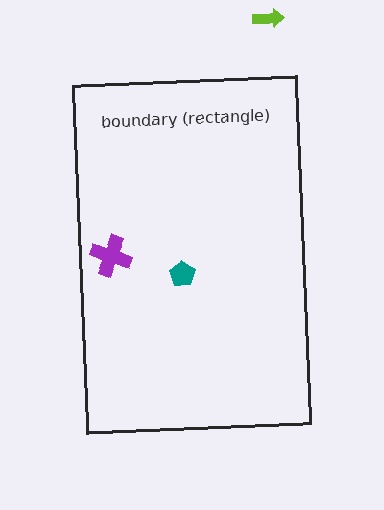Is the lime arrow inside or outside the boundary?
Outside.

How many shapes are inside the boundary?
2 inside, 1 outside.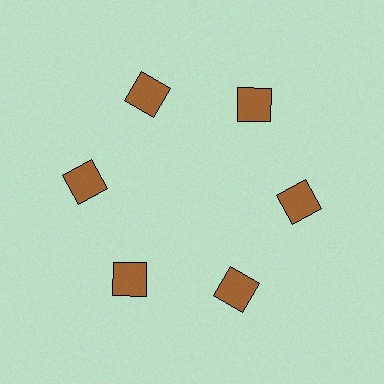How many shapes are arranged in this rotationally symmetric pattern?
There are 6 shapes, arranged in 6 groups of 1.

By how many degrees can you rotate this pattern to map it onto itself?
The pattern maps onto itself every 60 degrees of rotation.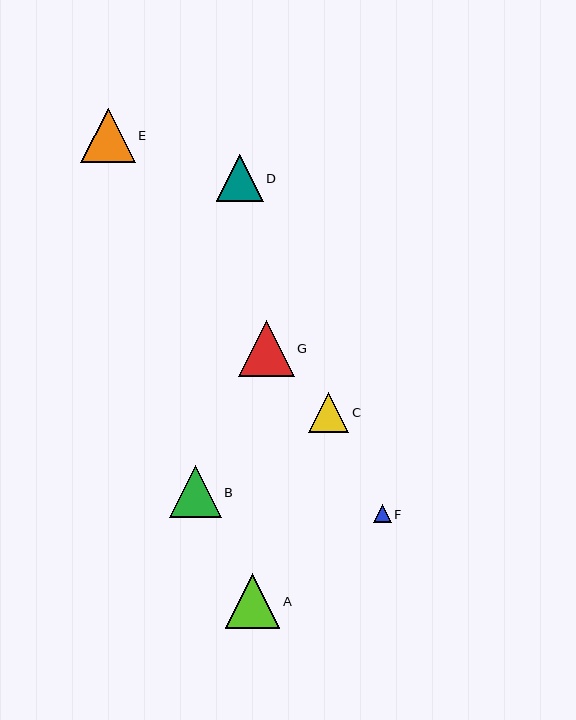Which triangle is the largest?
Triangle G is the largest with a size of approximately 55 pixels.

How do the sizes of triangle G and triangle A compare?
Triangle G and triangle A are approximately the same size.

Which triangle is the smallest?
Triangle F is the smallest with a size of approximately 18 pixels.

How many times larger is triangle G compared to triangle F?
Triangle G is approximately 3.1 times the size of triangle F.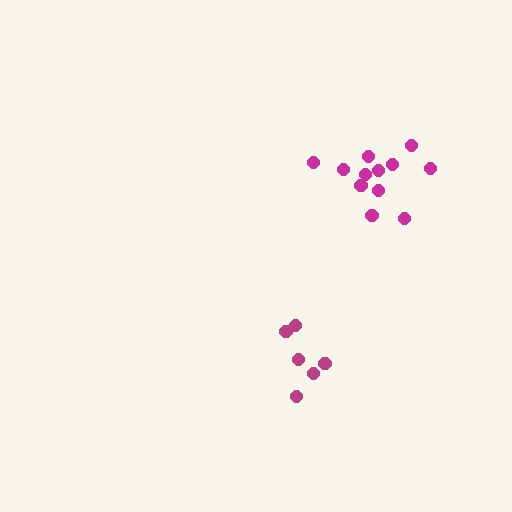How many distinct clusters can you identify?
There are 2 distinct clusters.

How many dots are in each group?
Group 1: 12 dots, Group 2: 6 dots (18 total).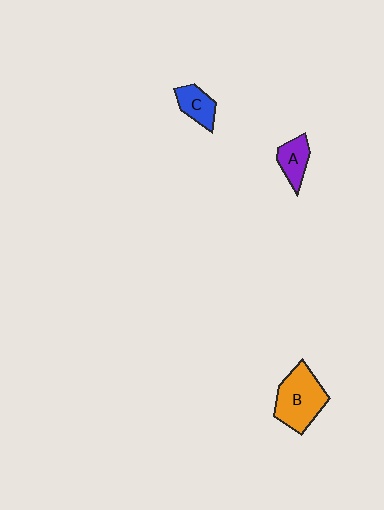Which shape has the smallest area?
Shape A (purple).